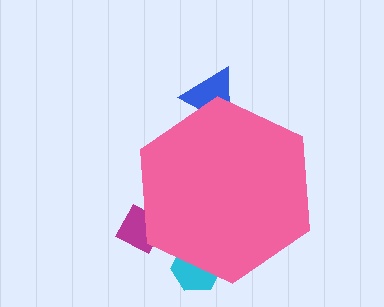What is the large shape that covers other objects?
A pink hexagon.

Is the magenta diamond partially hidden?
Yes, the magenta diamond is partially hidden behind the pink hexagon.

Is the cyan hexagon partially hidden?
Yes, the cyan hexagon is partially hidden behind the pink hexagon.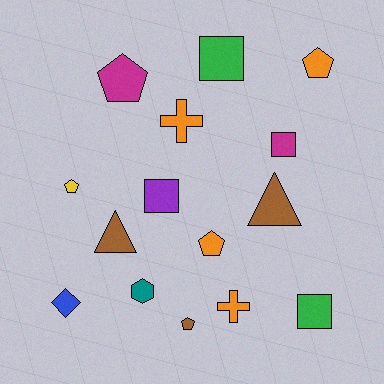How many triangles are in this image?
There are 2 triangles.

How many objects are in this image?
There are 15 objects.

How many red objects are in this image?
There are no red objects.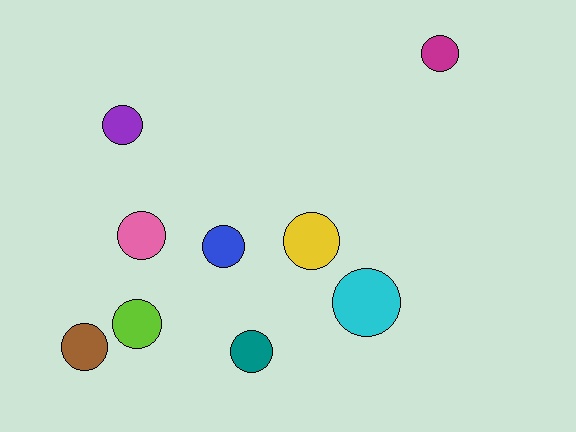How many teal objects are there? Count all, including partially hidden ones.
There is 1 teal object.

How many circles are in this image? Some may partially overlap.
There are 9 circles.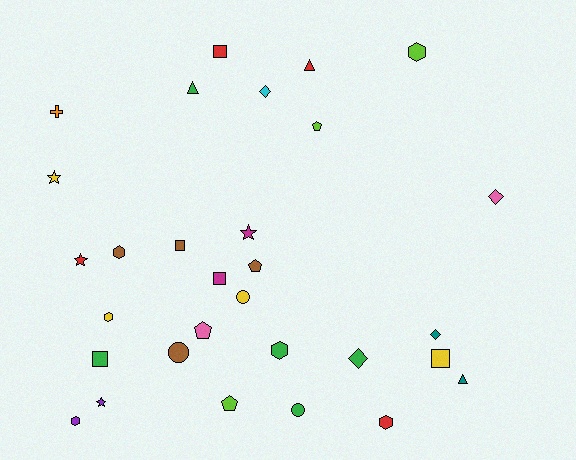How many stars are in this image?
There are 4 stars.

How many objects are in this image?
There are 30 objects.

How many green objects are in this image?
There are 5 green objects.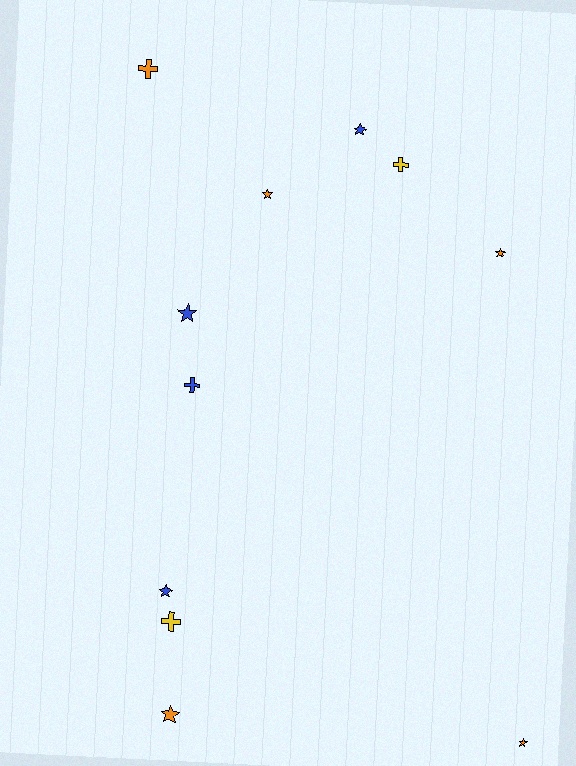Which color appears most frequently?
Orange, with 5 objects.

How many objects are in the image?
There are 11 objects.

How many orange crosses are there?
There is 1 orange cross.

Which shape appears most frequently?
Star, with 7 objects.